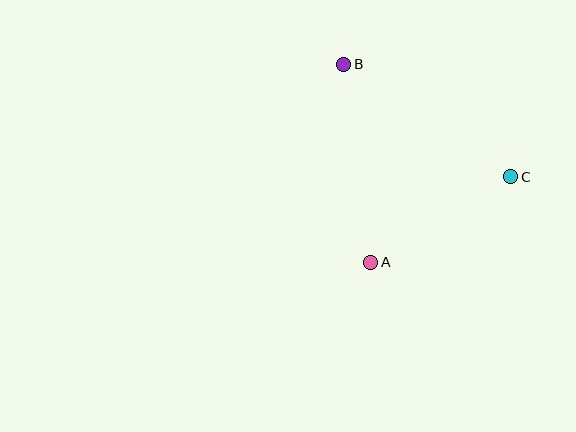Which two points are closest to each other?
Points A and C are closest to each other.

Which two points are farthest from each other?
Points B and C are farthest from each other.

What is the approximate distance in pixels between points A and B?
The distance between A and B is approximately 200 pixels.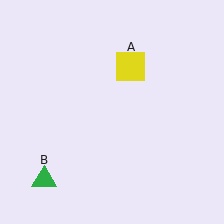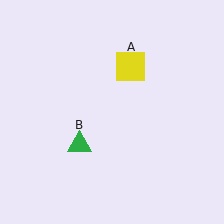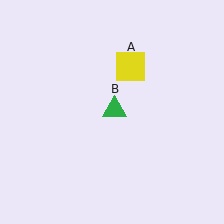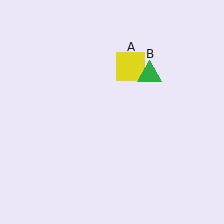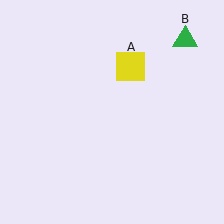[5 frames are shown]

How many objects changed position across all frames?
1 object changed position: green triangle (object B).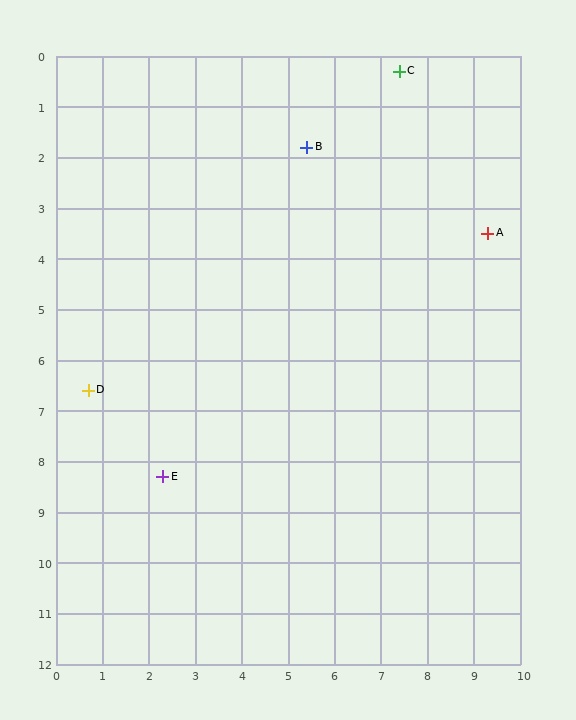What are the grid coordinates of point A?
Point A is at approximately (9.3, 3.5).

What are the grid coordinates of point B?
Point B is at approximately (5.4, 1.8).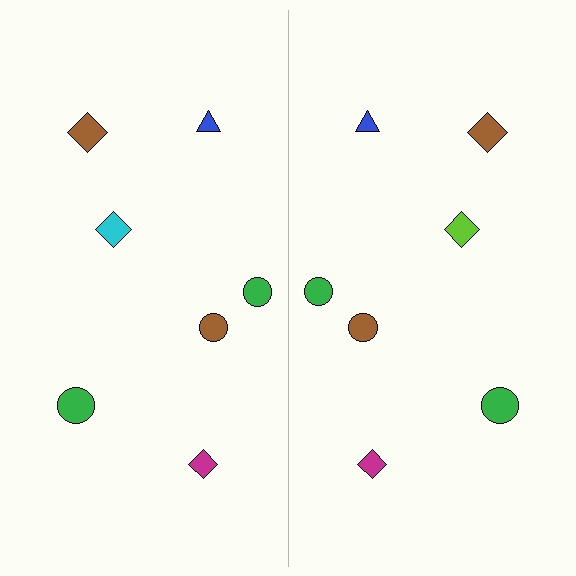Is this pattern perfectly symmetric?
No, the pattern is not perfectly symmetric. The lime diamond on the right side breaks the symmetry — its mirror counterpart is cyan.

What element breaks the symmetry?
The lime diamond on the right side breaks the symmetry — its mirror counterpart is cyan.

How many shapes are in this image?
There are 14 shapes in this image.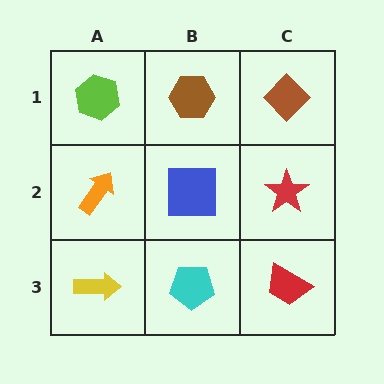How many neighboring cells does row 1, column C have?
2.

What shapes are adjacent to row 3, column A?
An orange arrow (row 2, column A), a cyan pentagon (row 3, column B).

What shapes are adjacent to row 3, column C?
A red star (row 2, column C), a cyan pentagon (row 3, column B).